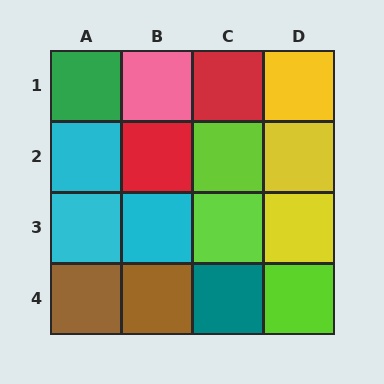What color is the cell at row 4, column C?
Teal.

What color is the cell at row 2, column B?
Red.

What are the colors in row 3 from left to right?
Cyan, cyan, lime, yellow.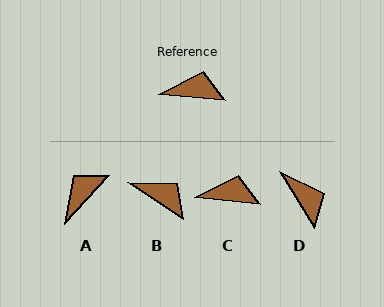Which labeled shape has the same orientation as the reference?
C.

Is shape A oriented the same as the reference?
No, it is off by about 52 degrees.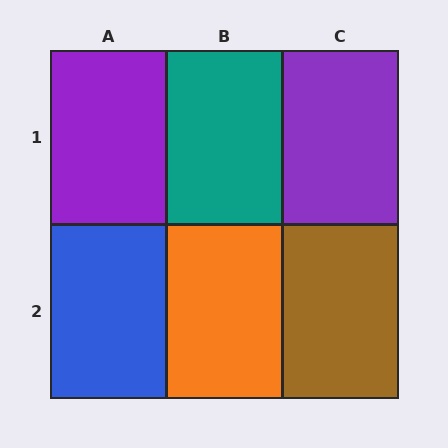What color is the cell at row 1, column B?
Teal.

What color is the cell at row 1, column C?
Purple.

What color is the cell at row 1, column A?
Purple.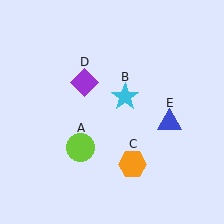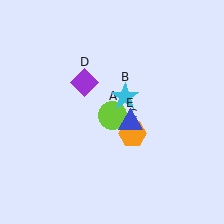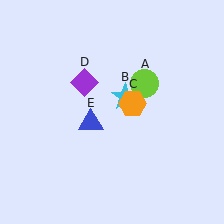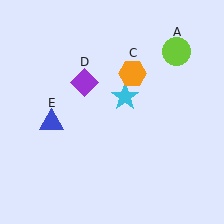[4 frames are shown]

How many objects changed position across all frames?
3 objects changed position: lime circle (object A), orange hexagon (object C), blue triangle (object E).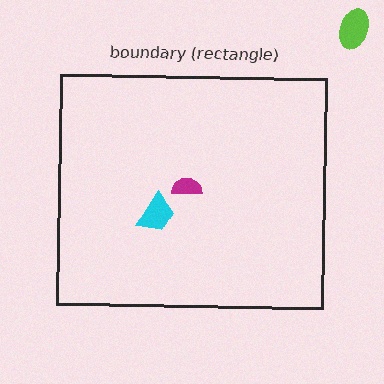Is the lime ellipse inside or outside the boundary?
Outside.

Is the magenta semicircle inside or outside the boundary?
Inside.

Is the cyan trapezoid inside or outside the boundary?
Inside.